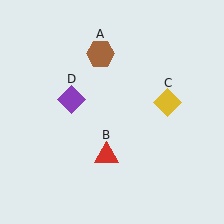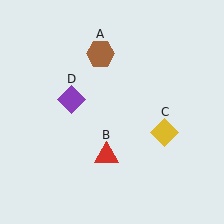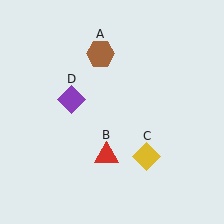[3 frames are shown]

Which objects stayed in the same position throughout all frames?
Brown hexagon (object A) and red triangle (object B) and purple diamond (object D) remained stationary.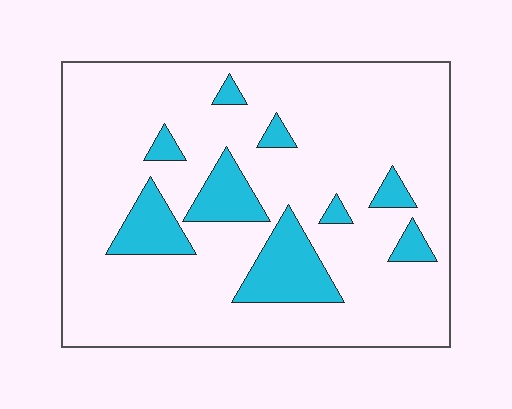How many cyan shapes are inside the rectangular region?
9.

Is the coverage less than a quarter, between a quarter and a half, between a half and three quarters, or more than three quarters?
Less than a quarter.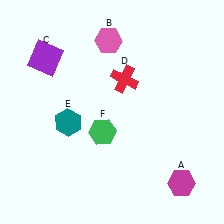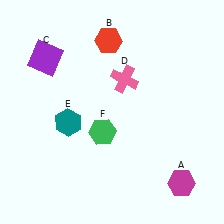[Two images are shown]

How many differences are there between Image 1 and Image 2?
There are 2 differences between the two images.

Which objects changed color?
B changed from pink to red. D changed from red to pink.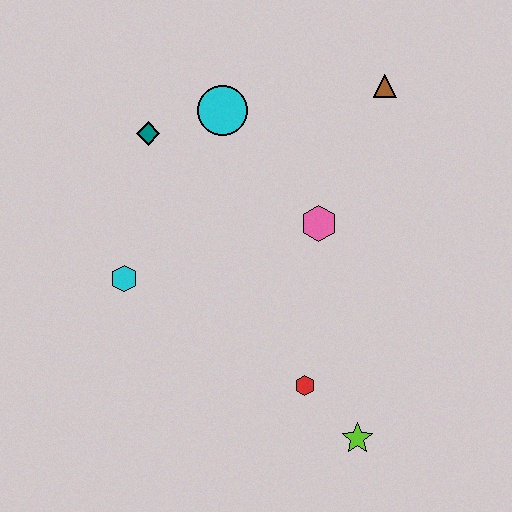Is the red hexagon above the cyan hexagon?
No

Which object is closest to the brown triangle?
The pink hexagon is closest to the brown triangle.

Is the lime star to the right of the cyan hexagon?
Yes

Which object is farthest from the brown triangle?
The lime star is farthest from the brown triangle.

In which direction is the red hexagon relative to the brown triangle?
The red hexagon is below the brown triangle.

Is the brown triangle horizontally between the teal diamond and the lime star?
No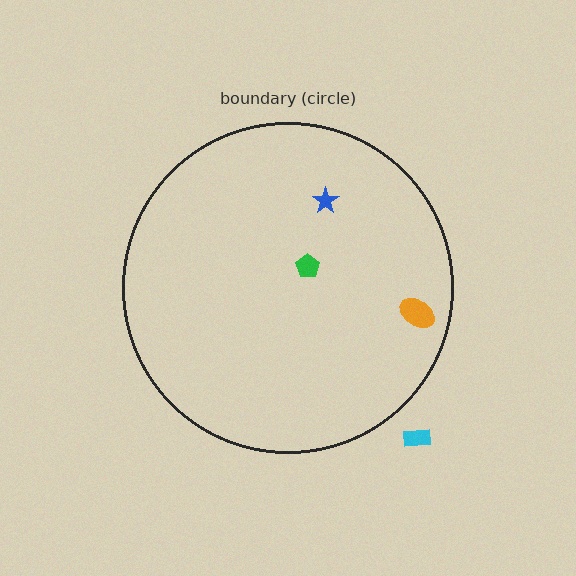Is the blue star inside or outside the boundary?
Inside.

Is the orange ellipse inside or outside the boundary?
Inside.